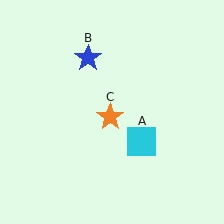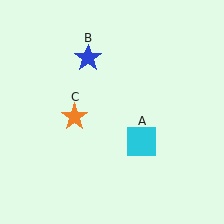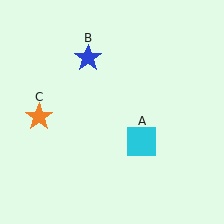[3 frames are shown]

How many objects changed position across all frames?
1 object changed position: orange star (object C).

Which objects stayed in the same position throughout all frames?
Cyan square (object A) and blue star (object B) remained stationary.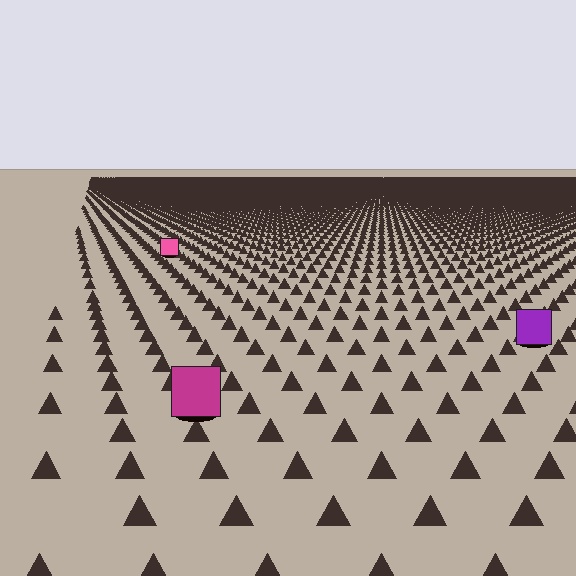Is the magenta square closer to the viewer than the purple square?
Yes. The magenta square is closer — you can tell from the texture gradient: the ground texture is coarser near it.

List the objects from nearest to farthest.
From nearest to farthest: the magenta square, the purple square, the pink square.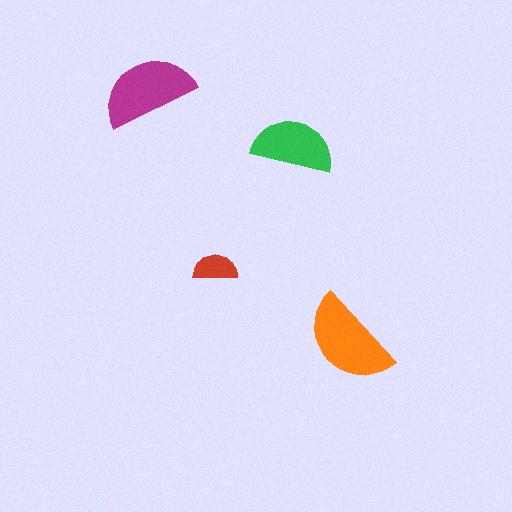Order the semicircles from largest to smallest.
the orange one, the magenta one, the green one, the red one.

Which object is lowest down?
The orange semicircle is bottommost.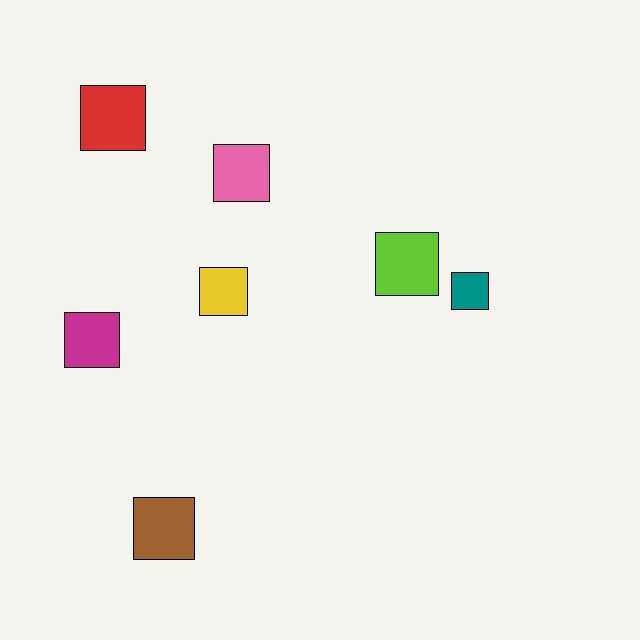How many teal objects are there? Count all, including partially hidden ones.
There is 1 teal object.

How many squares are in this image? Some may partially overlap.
There are 7 squares.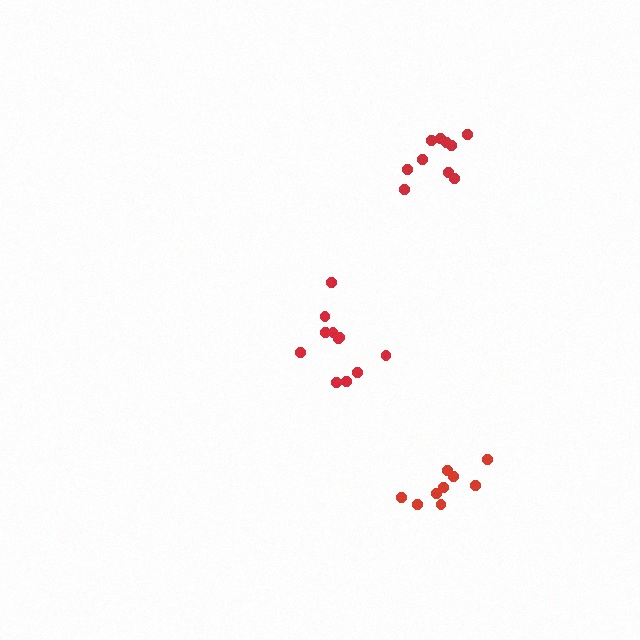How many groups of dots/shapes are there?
There are 3 groups.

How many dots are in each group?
Group 1: 9 dots, Group 2: 11 dots, Group 3: 10 dots (30 total).